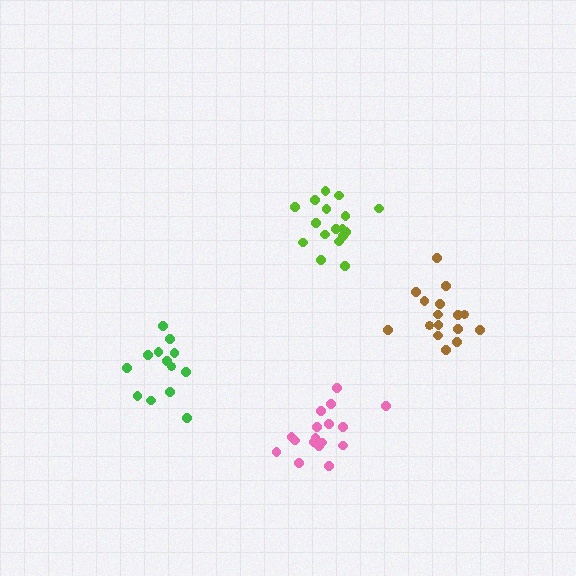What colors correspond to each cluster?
The clusters are colored: pink, green, lime, brown.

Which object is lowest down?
The pink cluster is bottommost.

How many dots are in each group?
Group 1: 18 dots, Group 2: 13 dots, Group 3: 17 dots, Group 4: 16 dots (64 total).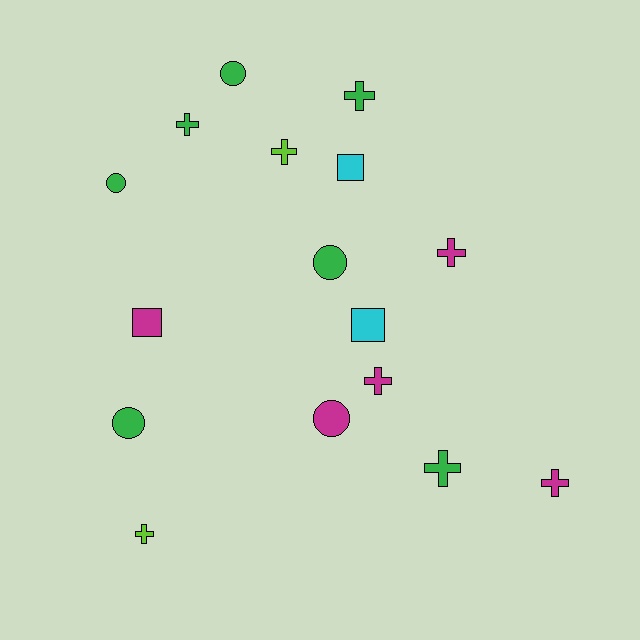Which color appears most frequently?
Green, with 7 objects.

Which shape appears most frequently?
Cross, with 8 objects.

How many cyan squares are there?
There are 2 cyan squares.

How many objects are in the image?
There are 16 objects.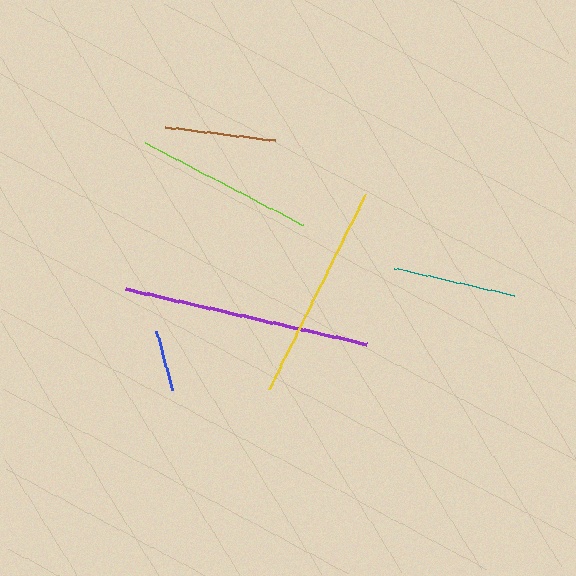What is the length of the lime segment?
The lime segment is approximately 178 pixels long.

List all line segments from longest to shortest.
From longest to shortest: purple, yellow, lime, teal, brown, blue.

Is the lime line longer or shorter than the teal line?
The lime line is longer than the teal line.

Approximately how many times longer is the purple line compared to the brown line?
The purple line is approximately 2.2 times the length of the brown line.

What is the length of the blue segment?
The blue segment is approximately 61 pixels long.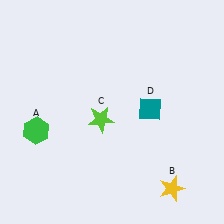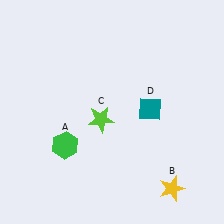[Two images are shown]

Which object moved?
The green hexagon (A) moved right.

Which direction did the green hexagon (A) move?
The green hexagon (A) moved right.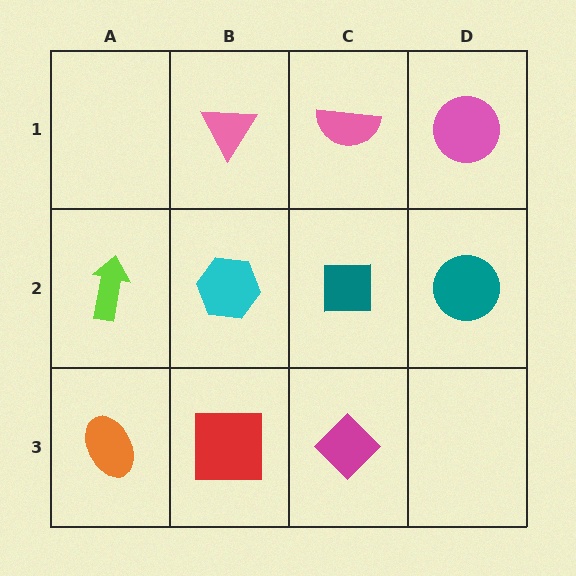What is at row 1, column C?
A pink semicircle.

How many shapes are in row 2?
4 shapes.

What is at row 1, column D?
A pink circle.